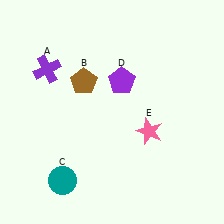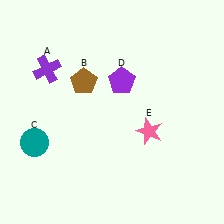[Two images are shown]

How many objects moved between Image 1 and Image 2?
1 object moved between the two images.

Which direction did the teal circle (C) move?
The teal circle (C) moved up.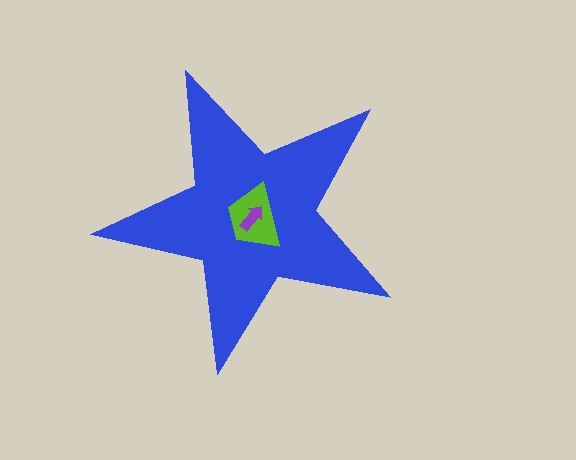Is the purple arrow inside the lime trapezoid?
Yes.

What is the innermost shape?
The purple arrow.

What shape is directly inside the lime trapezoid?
The purple arrow.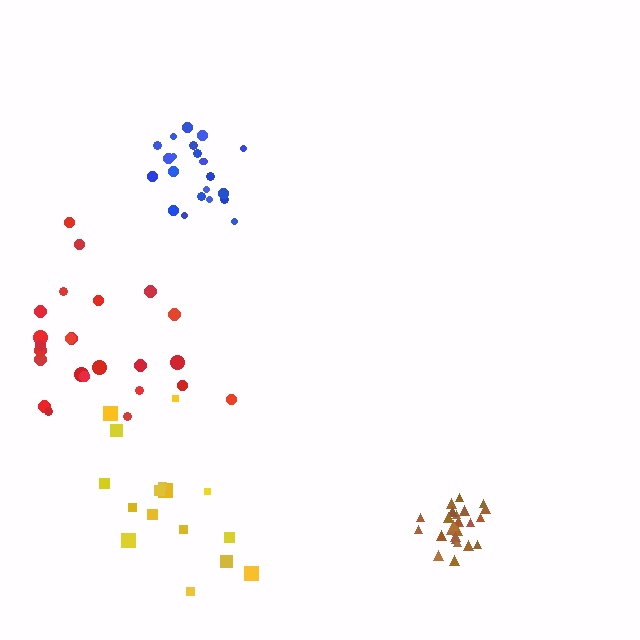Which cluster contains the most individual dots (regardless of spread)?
Red (26).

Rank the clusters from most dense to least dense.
brown, blue, yellow, red.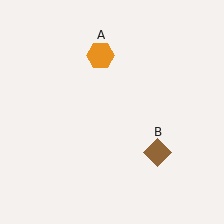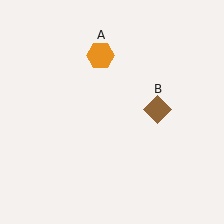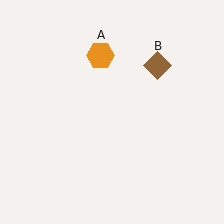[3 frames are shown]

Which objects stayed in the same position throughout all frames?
Orange hexagon (object A) remained stationary.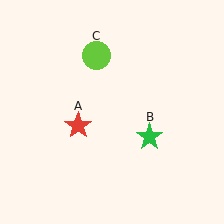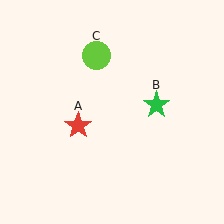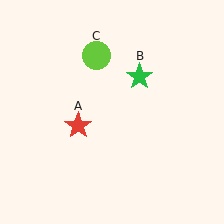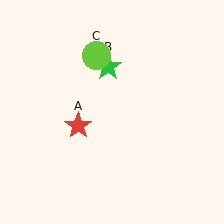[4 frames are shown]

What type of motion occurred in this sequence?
The green star (object B) rotated counterclockwise around the center of the scene.